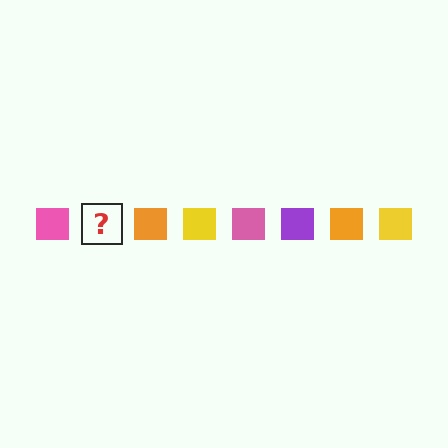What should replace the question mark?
The question mark should be replaced with a purple square.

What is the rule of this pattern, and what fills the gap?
The rule is that the pattern cycles through pink, purple, orange, yellow squares. The gap should be filled with a purple square.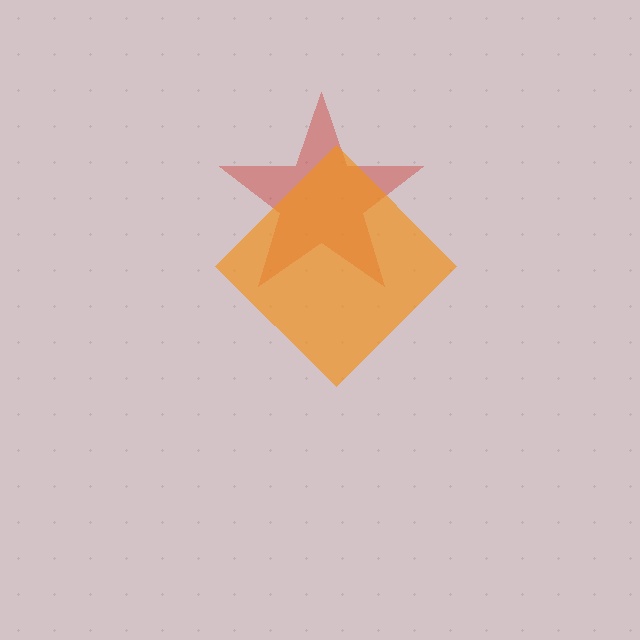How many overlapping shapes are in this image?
There are 2 overlapping shapes in the image.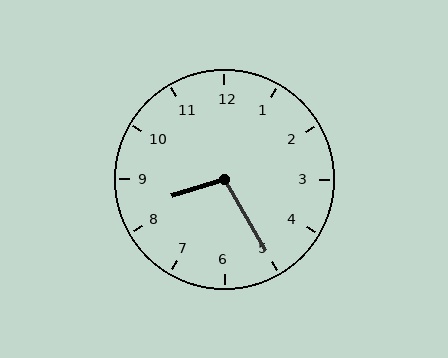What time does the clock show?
8:25.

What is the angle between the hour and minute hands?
Approximately 102 degrees.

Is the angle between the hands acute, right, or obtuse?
It is obtuse.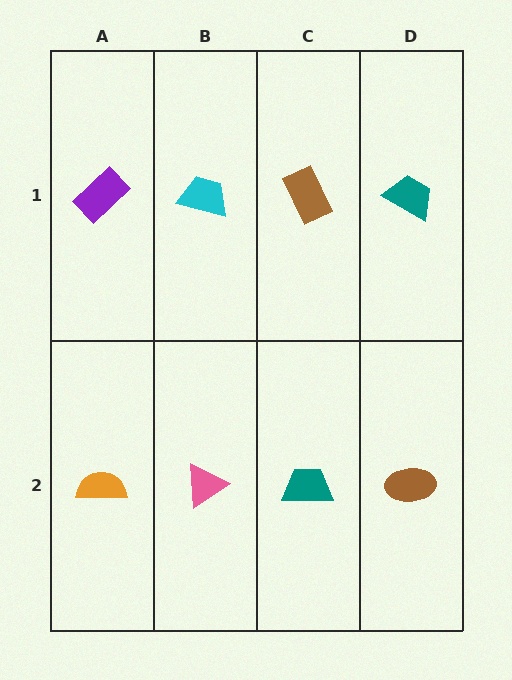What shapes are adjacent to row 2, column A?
A purple rectangle (row 1, column A), a pink triangle (row 2, column B).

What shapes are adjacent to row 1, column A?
An orange semicircle (row 2, column A), a cyan trapezoid (row 1, column B).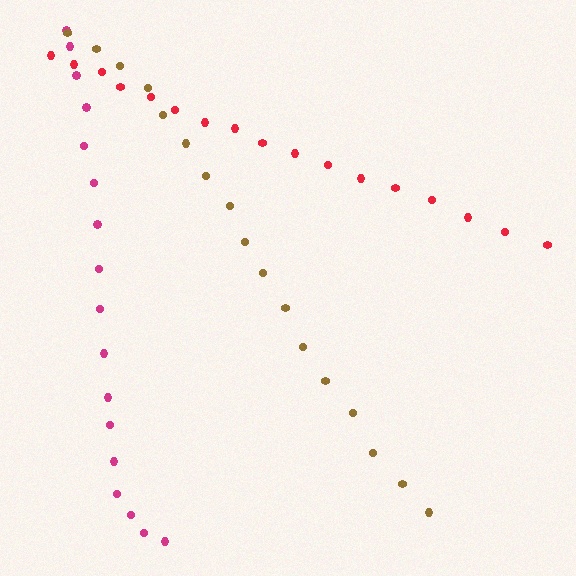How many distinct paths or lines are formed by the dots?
There are 3 distinct paths.